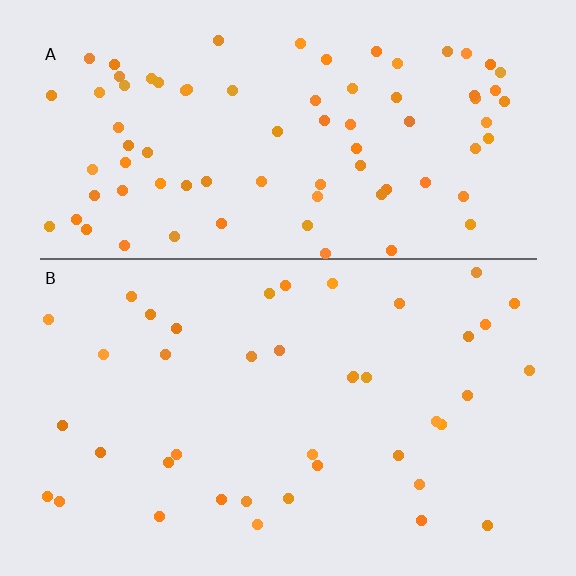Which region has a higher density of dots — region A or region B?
A (the top).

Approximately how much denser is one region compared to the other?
Approximately 2.0× — region A over region B.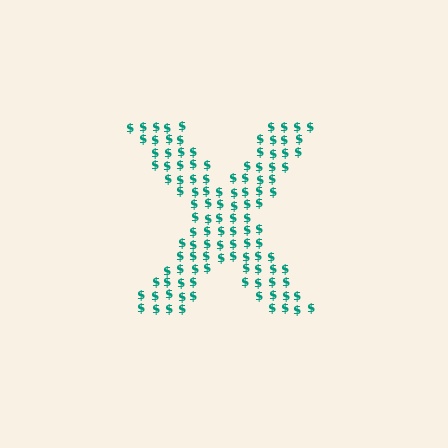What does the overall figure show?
The overall figure shows the letter X.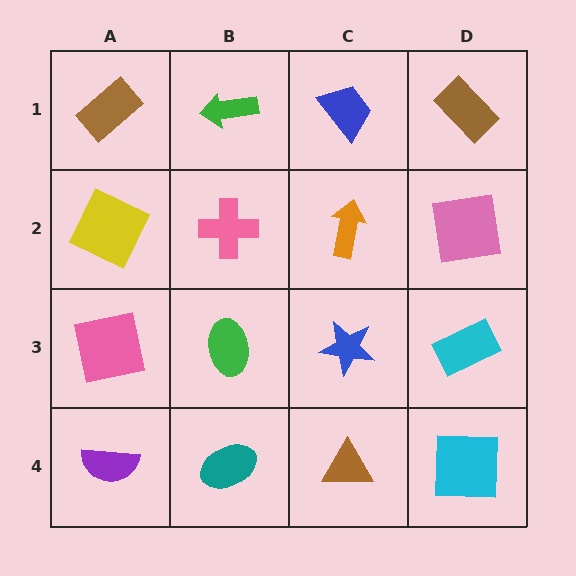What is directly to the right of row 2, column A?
A pink cross.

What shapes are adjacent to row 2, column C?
A blue trapezoid (row 1, column C), a blue star (row 3, column C), a pink cross (row 2, column B), a pink square (row 2, column D).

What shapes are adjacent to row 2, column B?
A green arrow (row 1, column B), a green ellipse (row 3, column B), a yellow square (row 2, column A), an orange arrow (row 2, column C).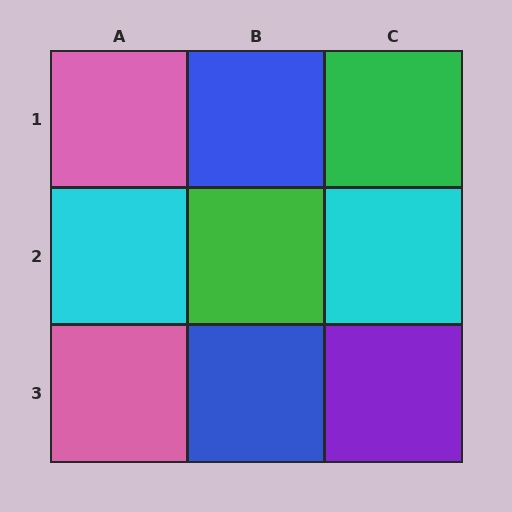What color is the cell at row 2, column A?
Cyan.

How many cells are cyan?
2 cells are cyan.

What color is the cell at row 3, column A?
Pink.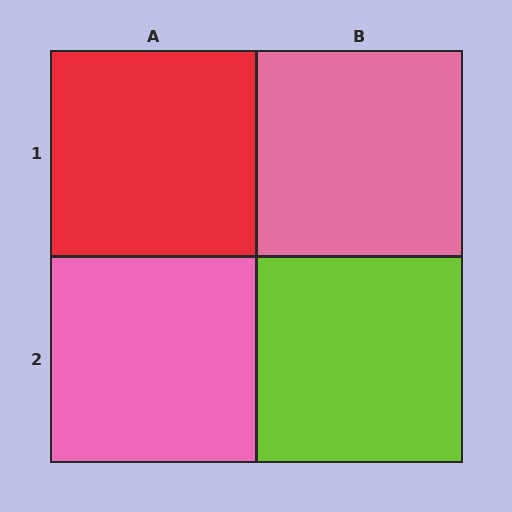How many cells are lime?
1 cell is lime.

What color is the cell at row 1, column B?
Pink.